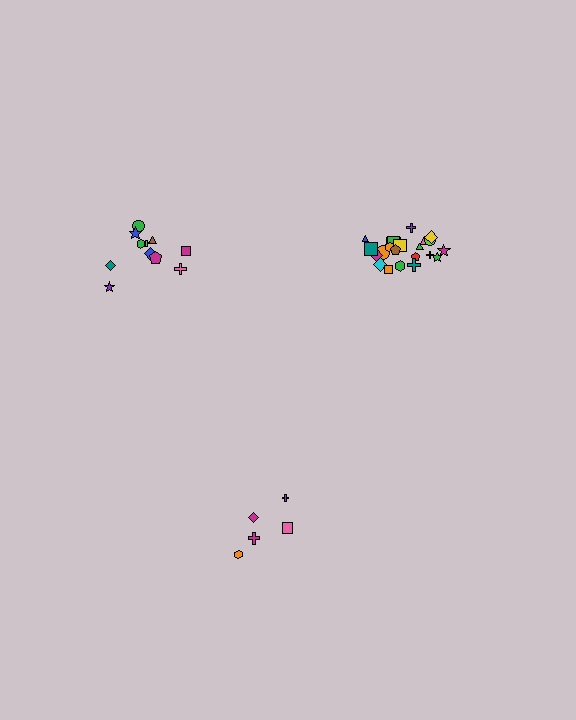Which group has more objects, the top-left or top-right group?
The top-right group.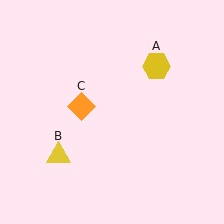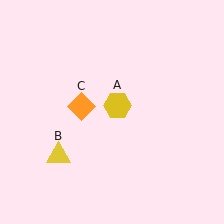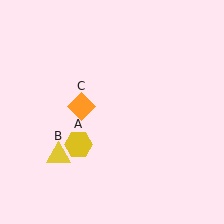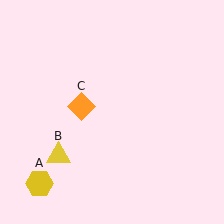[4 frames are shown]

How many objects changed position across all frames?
1 object changed position: yellow hexagon (object A).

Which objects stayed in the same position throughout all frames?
Yellow triangle (object B) and orange diamond (object C) remained stationary.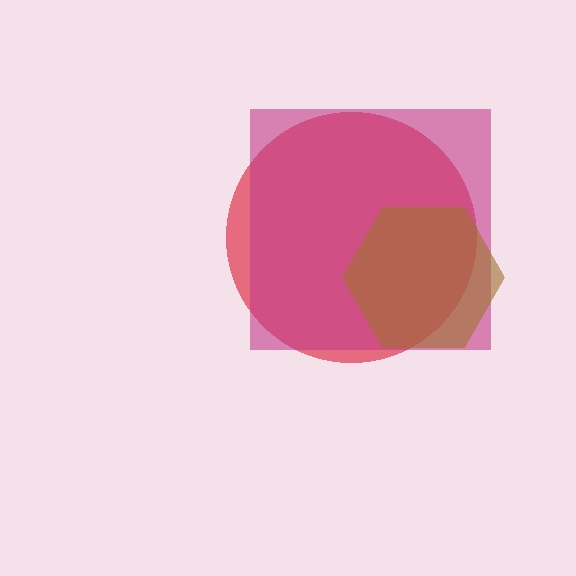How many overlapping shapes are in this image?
There are 3 overlapping shapes in the image.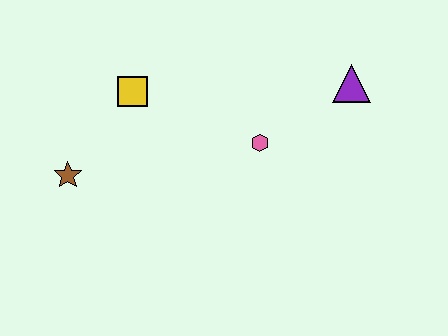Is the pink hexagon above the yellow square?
No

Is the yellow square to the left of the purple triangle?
Yes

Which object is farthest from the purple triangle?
The brown star is farthest from the purple triangle.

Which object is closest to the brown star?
The yellow square is closest to the brown star.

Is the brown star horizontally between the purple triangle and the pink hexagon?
No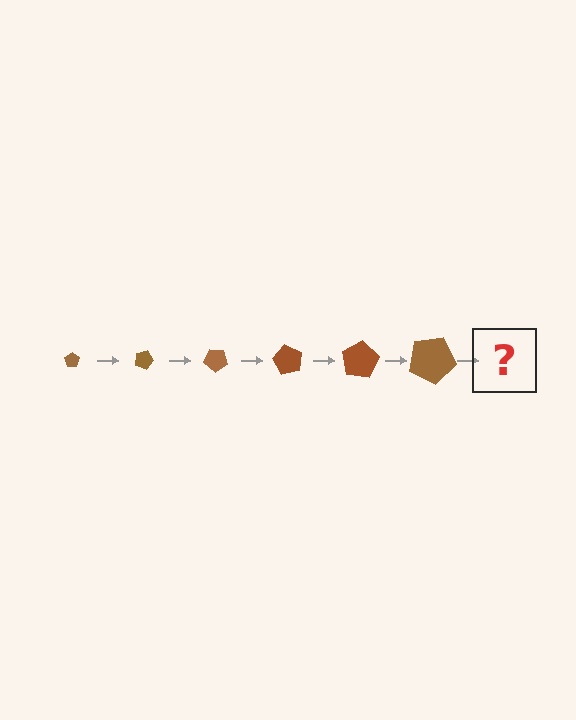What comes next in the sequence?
The next element should be a pentagon, larger than the previous one and rotated 120 degrees from the start.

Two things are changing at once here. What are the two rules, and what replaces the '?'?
The two rules are that the pentagon grows larger each step and it rotates 20 degrees each step. The '?' should be a pentagon, larger than the previous one and rotated 120 degrees from the start.